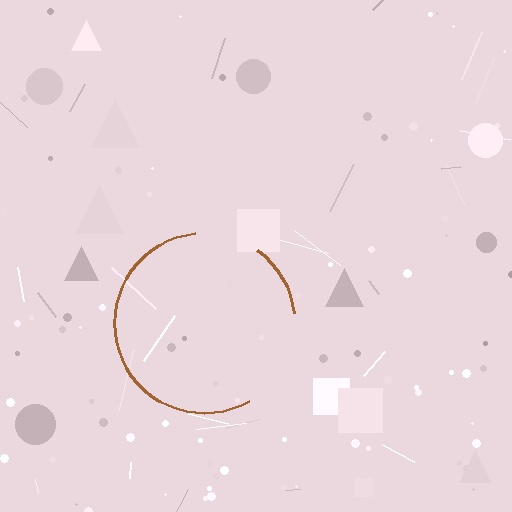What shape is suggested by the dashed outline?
The dashed outline suggests a circle.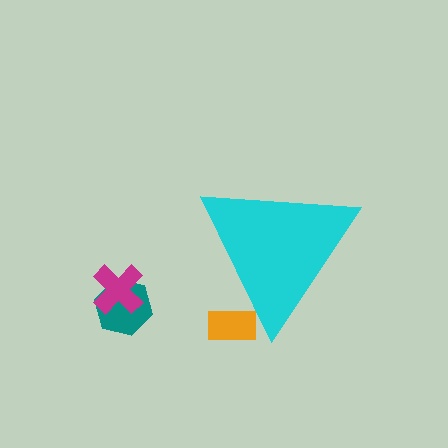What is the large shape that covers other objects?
A cyan triangle.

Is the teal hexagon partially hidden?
No, the teal hexagon is fully visible.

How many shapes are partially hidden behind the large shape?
1 shape is partially hidden.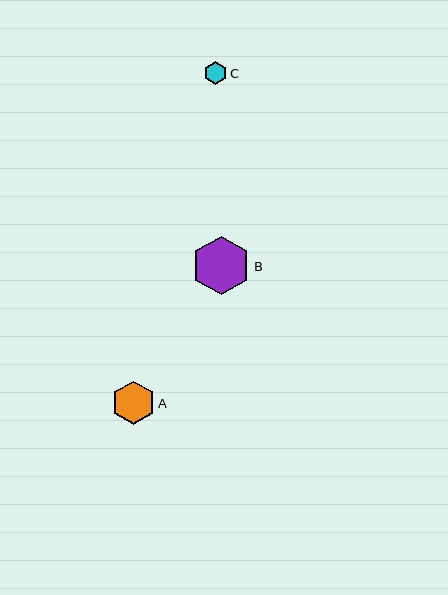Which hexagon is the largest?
Hexagon B is the largest with a size of approximately 59 pixels.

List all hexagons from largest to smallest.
From largest to smallest: B, A, C.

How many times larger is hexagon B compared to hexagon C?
Hexagon B is approximately 2.6 times the size of hexagon C.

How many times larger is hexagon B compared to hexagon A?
Hexagon B is approximately 1.4 times the size of hexagon A.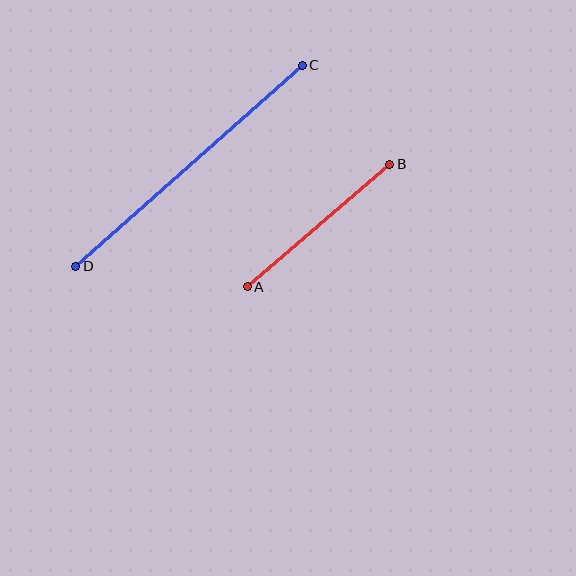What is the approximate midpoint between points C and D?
The midpoint is at approximately (189, 166) pixels.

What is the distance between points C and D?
The distance is approximately 303 pixels.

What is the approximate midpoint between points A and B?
The midpoint is at approximately (319, 226) pixels.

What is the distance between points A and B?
The distance is approximately 188 pixels.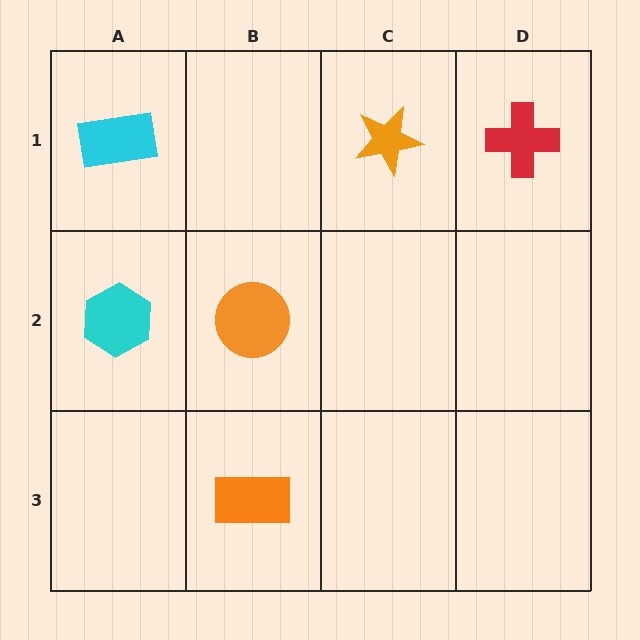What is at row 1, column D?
A red cross.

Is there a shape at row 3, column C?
No, that cell is empty.